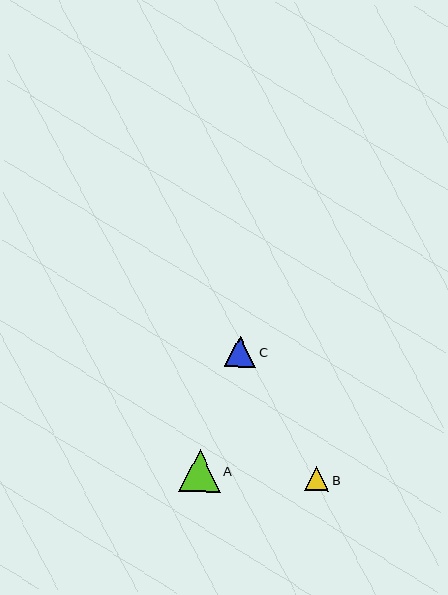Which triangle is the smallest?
Triangle B is the smallest with a size of approximately 24 pixels.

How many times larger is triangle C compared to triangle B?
Triangle C is approximately 1.3 times the size of triangle B.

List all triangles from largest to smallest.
From largest to smallest: A, C, B.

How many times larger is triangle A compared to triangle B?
Triangle A is approximately 1.8 times the size of triangle B.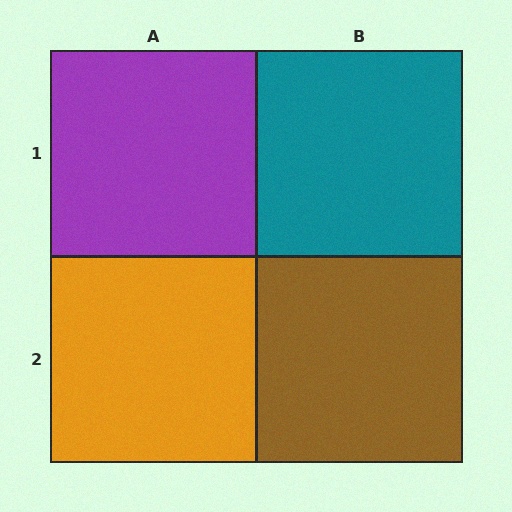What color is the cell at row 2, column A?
Orange.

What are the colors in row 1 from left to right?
Purple, teal.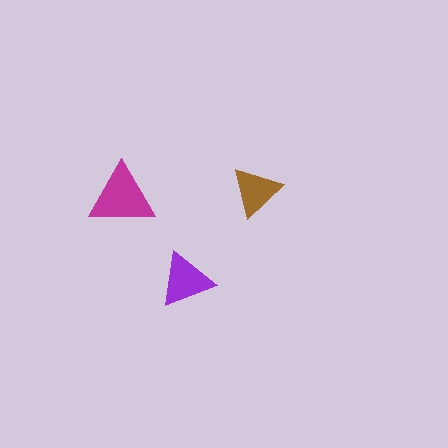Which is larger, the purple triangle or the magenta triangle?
The magenta one.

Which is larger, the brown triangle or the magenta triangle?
The magenta one.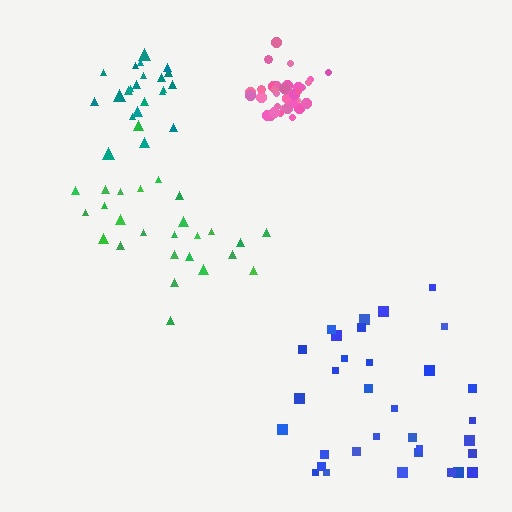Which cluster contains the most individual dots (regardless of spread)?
Pink (34).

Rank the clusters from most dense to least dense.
pink, teal, green, blue.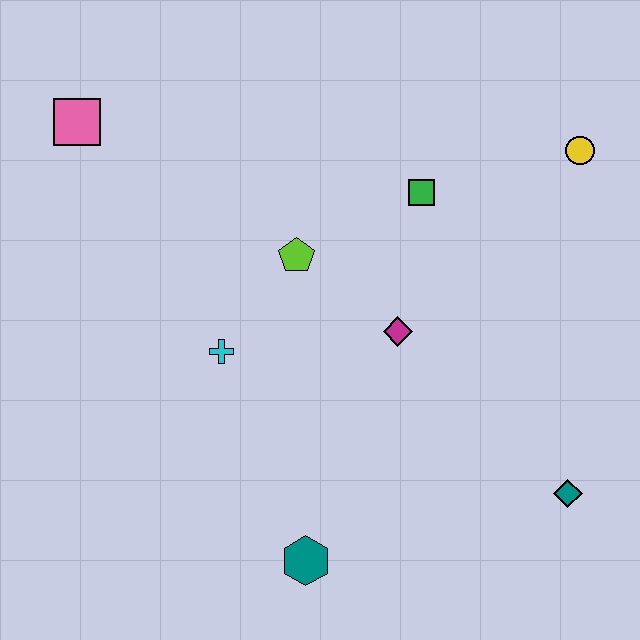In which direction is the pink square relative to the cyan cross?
The pink square is above the cyan cross.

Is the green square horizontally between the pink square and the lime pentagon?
No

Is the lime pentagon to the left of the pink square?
No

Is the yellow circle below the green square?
No